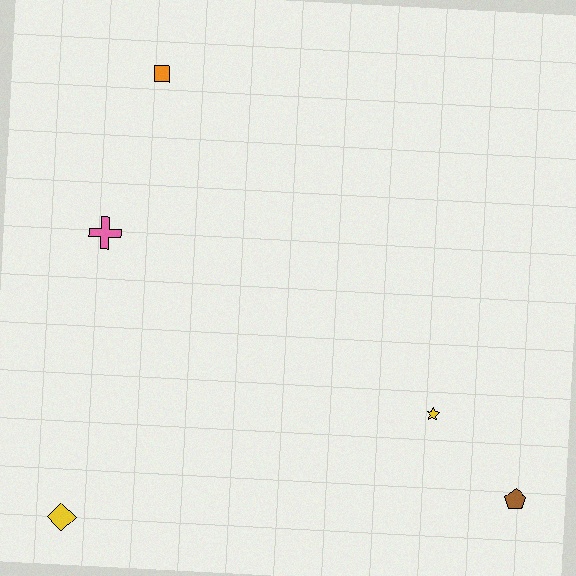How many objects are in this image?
There are 5 objects.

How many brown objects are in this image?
There is 1 brown object.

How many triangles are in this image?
There are no triangles.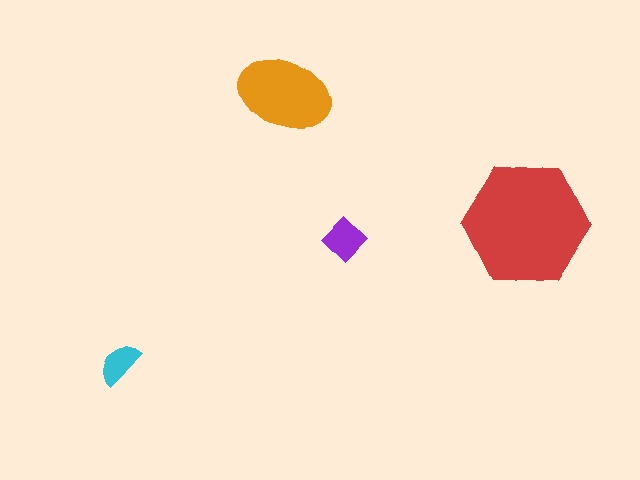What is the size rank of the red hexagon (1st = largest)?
1st.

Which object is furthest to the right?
The red hexagon is rightmost.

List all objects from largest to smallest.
The red hexagon, the orange ellipse, the purple diamond, the cyan semicircle.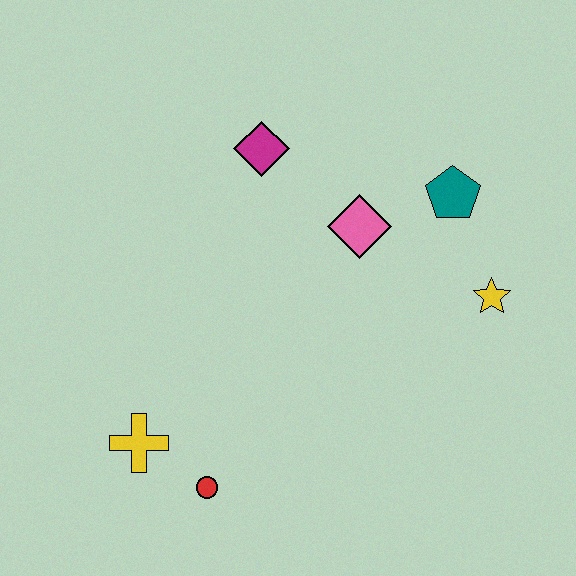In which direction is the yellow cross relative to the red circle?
The yellow cross is to the left of the red circle.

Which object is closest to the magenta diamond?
The pink diamond is closest to the magenta diamond.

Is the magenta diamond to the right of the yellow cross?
Yes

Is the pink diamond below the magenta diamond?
Yes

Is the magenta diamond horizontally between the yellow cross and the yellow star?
Yes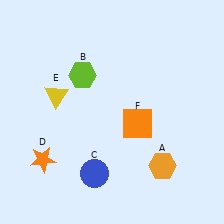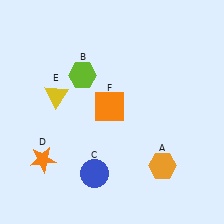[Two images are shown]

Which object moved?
The orange square (F) moved left.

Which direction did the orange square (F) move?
The orange square (F) moved left.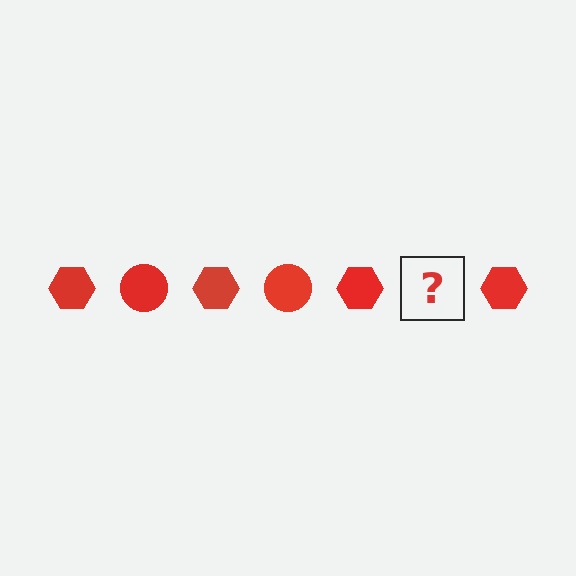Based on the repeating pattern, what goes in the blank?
The blank should be a red circle.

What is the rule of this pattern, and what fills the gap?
The rule is that the pattern cycles through hexagon, circle shapes in red. The gap should be filled with a red circle.